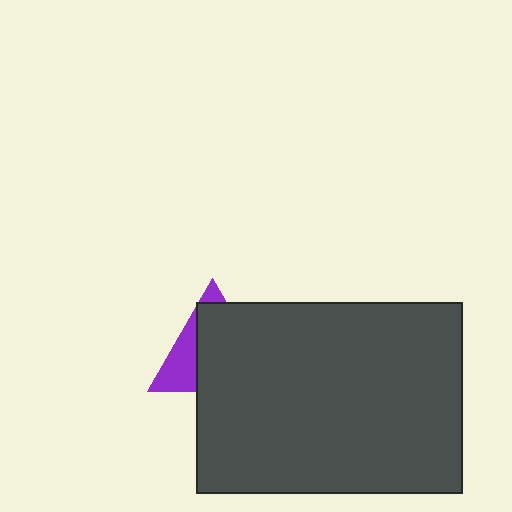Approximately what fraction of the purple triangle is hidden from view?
Roughly 68% of the purple triangle is hidden behind the dark gray rectangle.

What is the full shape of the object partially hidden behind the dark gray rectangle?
The partially hidden object is a purple triangle.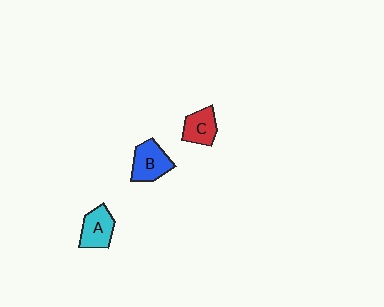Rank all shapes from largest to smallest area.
From largest to smallest: B (blue), A (cyan), C (red).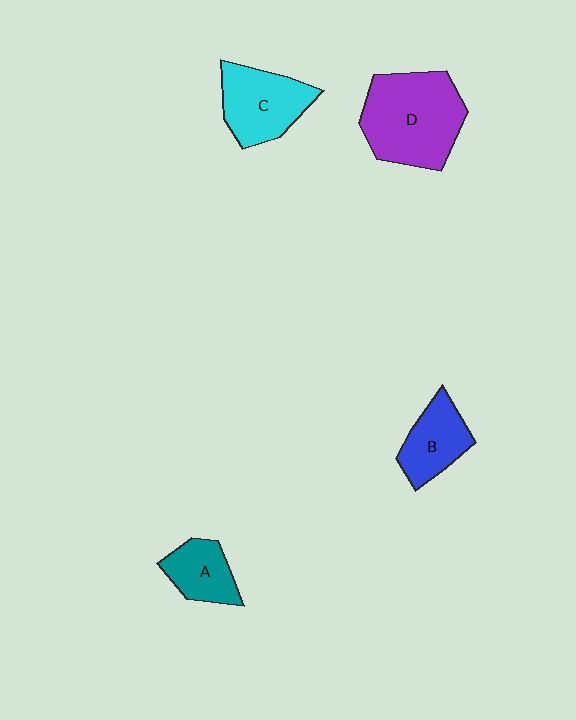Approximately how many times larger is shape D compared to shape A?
Approximately 2.3 times.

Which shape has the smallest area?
Shape A (teal).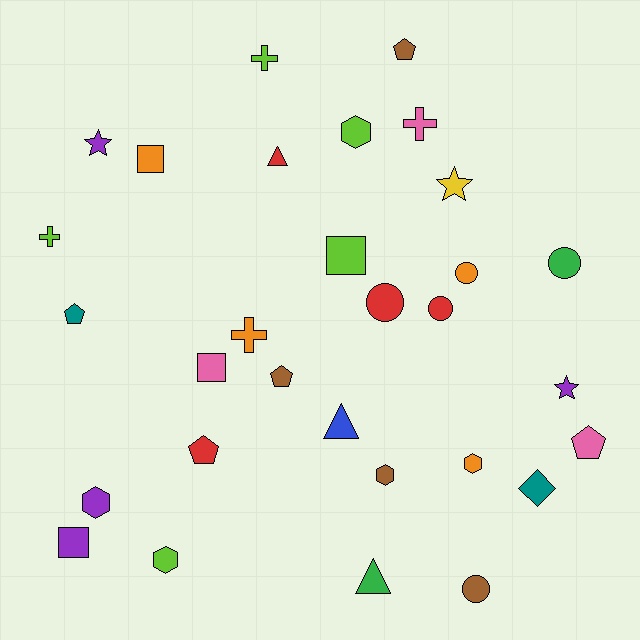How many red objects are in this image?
There are 4 red objects.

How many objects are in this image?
There are 30 objects.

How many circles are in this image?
There are 5 circles.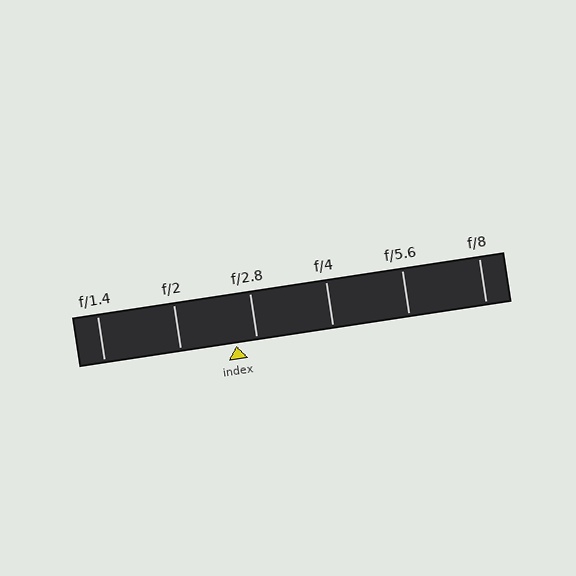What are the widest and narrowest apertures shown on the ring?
The widest aperture shown is f/1.4 and the narrowest is f/8.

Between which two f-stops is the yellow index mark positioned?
The index mark is between f/2 and f/2.8.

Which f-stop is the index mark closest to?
The index mark is closest to f/2.8.